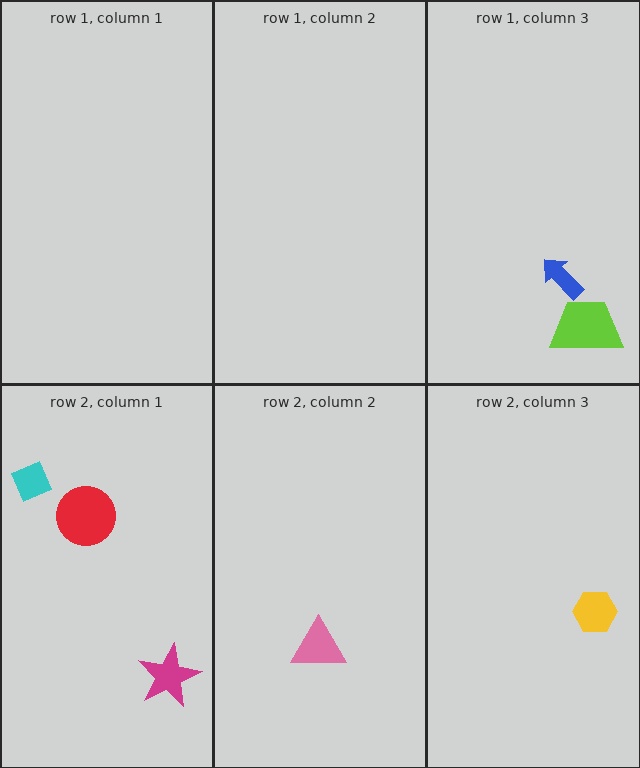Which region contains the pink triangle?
The row 2, column 2 region.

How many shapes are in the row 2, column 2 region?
1.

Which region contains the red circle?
The row 2, column 1 region.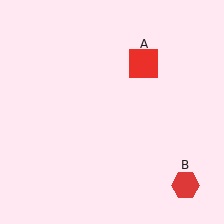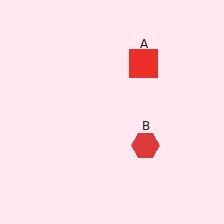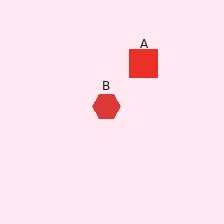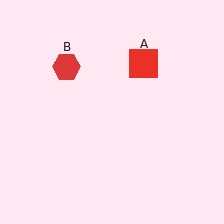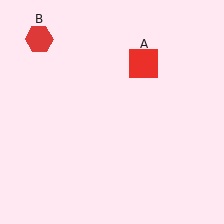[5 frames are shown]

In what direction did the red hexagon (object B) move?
The red hexagon (object B) moved up and to the left.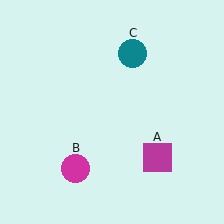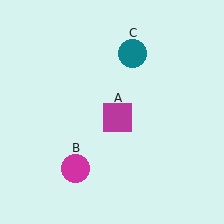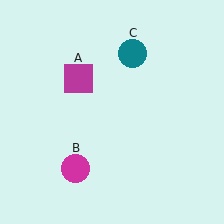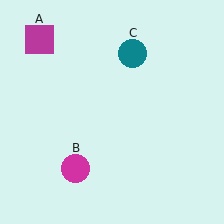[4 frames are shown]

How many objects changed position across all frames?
1 object changed position: magenta square (object A).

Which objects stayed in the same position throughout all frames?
Magenta circle (object B) and teal circle (object C) remained stationary.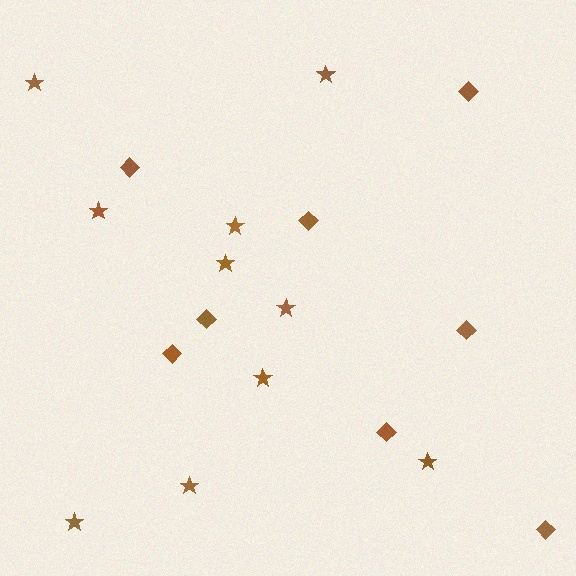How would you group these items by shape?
There are 2 groups: one group of stars (10) and one group of diamonds (8).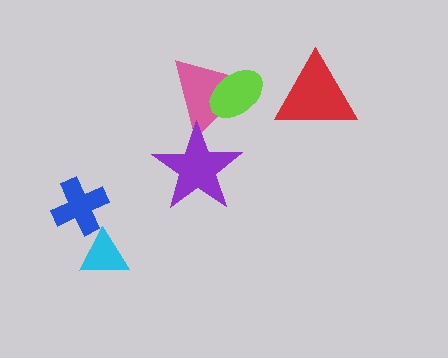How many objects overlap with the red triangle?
0 objects overlap with the red triangle.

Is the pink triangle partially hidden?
Yes, it is partially covered by another shape.